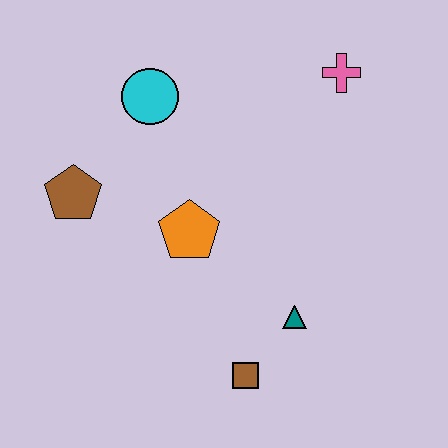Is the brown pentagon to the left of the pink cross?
Yes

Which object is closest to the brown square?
The teal triangle is closest to the brown square.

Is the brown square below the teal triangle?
Yes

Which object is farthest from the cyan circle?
The brown square is farthest from the cyan circle.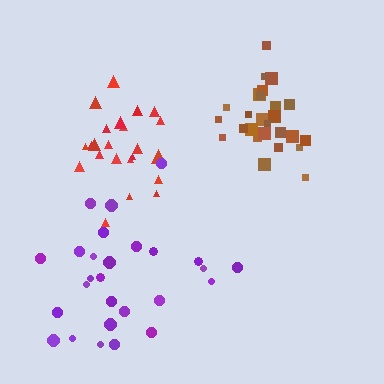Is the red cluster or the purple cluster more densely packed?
Red.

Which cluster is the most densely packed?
Brown.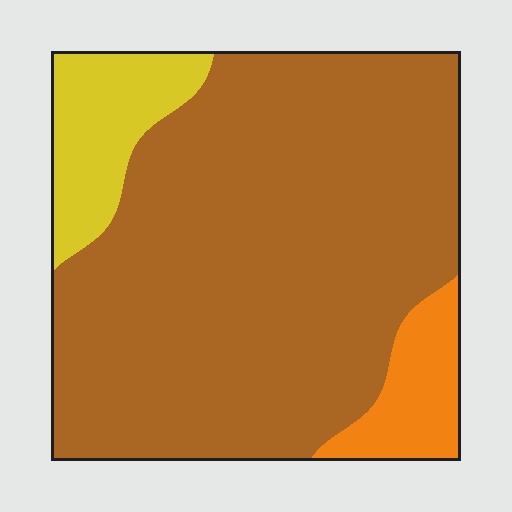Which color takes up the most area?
Brown, at roughly 80%.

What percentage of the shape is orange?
Orange takes up about one tenth (1/10) of the shape.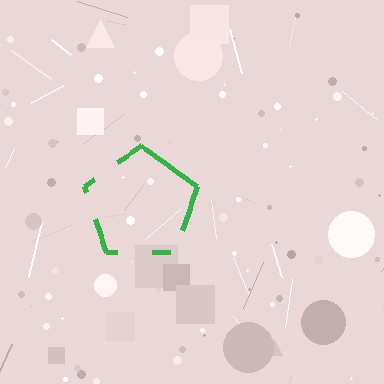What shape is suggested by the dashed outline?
The dashed outline suggests a pentagon.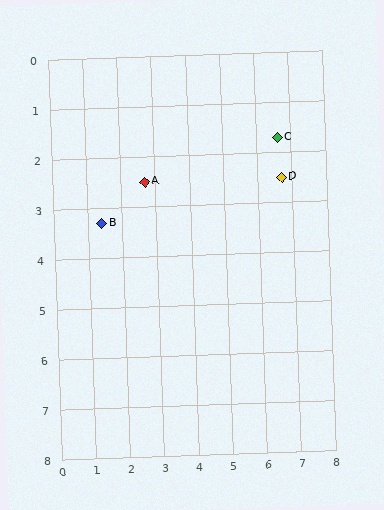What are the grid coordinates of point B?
Point B is at approximately (1.4, 3.3).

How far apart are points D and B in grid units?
Points D and B are about 5.4 grid units apart.